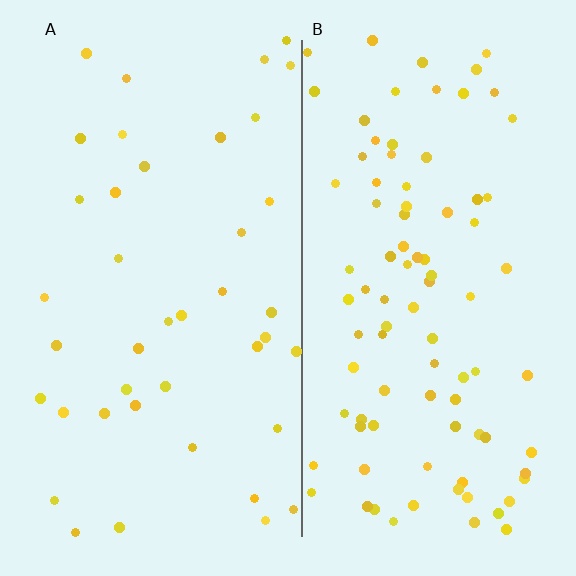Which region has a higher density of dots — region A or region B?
B (the right).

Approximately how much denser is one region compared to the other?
Approximately 2.2× — region B over region A.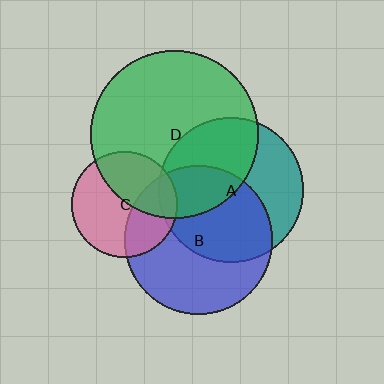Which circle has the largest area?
Circle D (green).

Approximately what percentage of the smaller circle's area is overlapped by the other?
Approximately 40%.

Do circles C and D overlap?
Yes.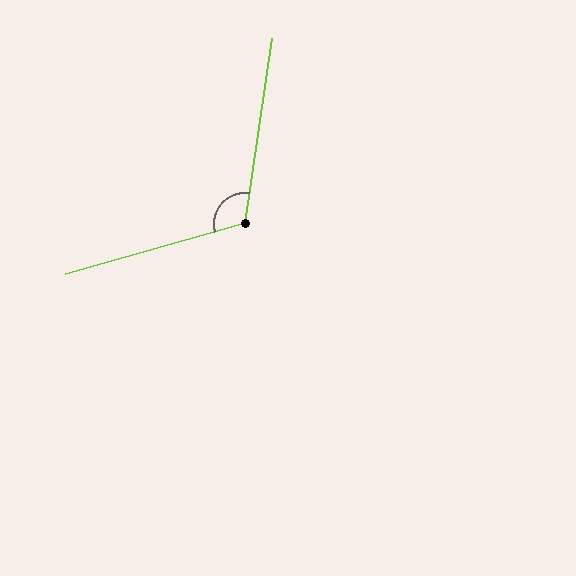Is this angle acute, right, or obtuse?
It is obtuse.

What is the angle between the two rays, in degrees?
Approximately 114 degrees.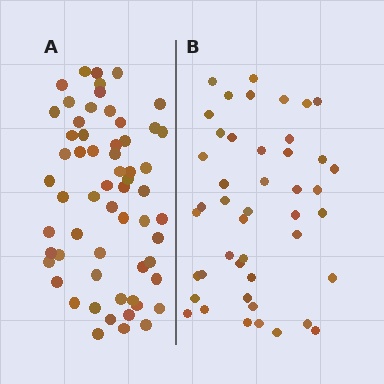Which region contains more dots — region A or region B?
Region A (the left region) has more dots.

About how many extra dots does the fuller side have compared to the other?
Region A has approximately 15 more dots than region B.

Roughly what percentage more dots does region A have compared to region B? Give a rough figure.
About 35% more.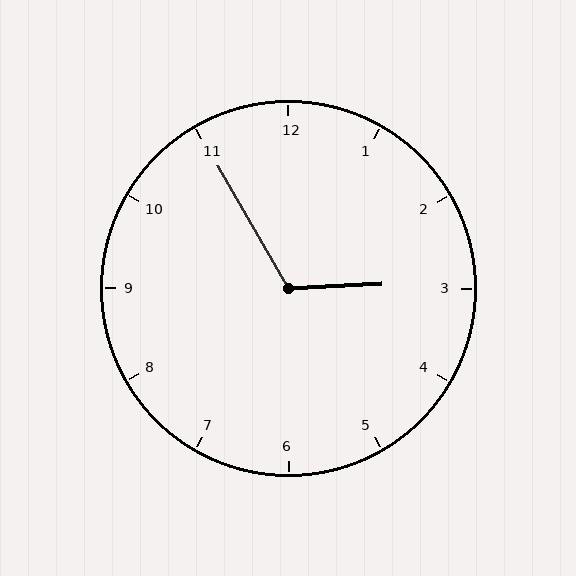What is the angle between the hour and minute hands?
Approximately 118 degrees.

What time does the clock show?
2:55.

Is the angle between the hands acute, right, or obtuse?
It is obtuse.